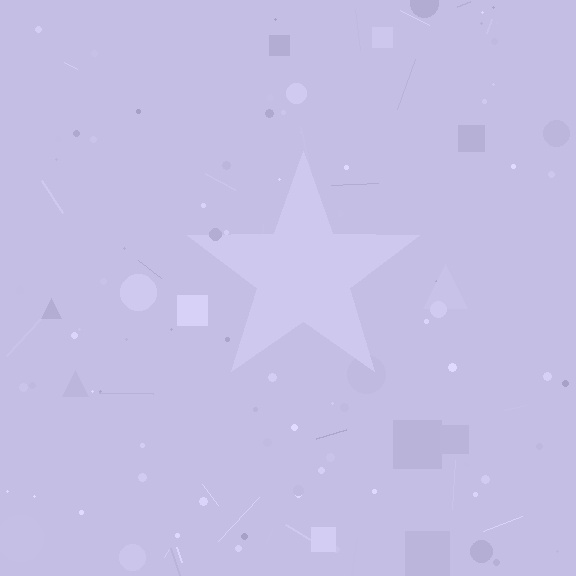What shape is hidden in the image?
A star is hidden in the image.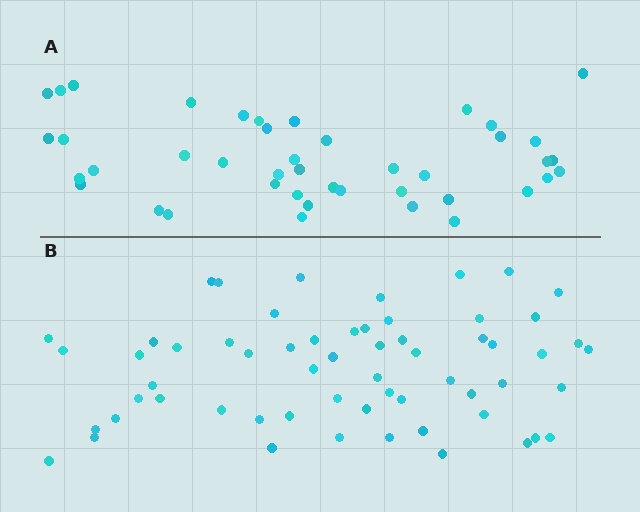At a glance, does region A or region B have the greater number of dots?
Region B (the bottom region) has more dots.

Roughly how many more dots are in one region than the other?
Region B has approximately 15 more dots than region A.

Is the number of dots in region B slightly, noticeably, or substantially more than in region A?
Region B has noticeably more, but not dramatically so. The ratio is roughly 1.4 to 1.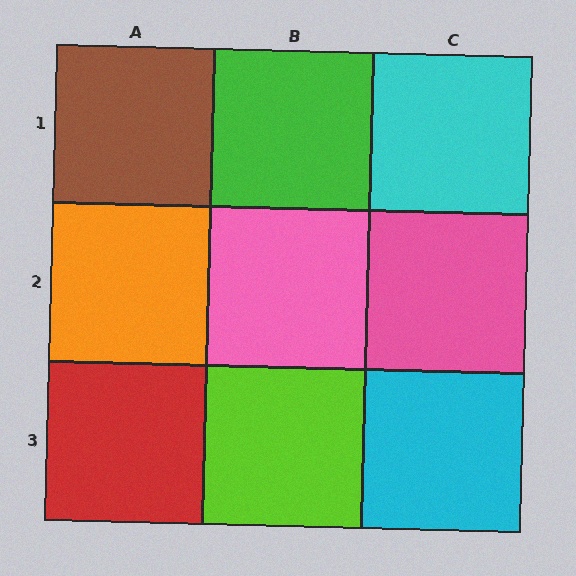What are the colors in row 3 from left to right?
Red, lime, cyan.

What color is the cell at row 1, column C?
Cyan.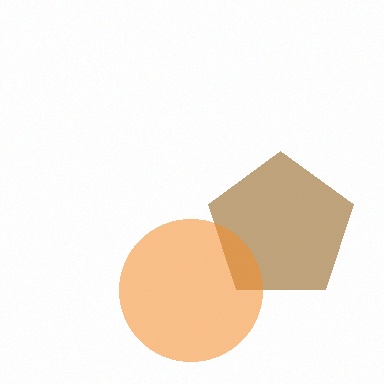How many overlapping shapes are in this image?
There are 2 overlapping shapes in the image.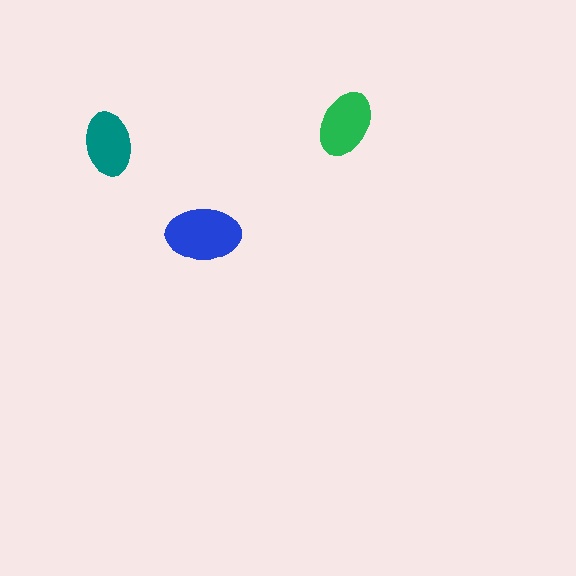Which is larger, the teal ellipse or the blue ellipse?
The blue one.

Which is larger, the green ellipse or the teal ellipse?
The green one.